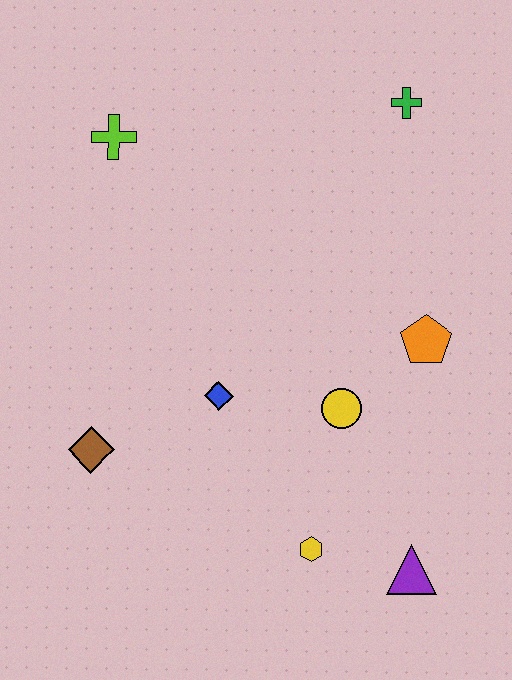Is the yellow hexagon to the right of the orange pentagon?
No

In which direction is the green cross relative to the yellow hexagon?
The green cross is above the yellow hexagon.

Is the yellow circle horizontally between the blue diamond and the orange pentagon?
Yes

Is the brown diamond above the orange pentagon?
No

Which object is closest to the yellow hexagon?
The purple triangle is closest to the yellow hexagon.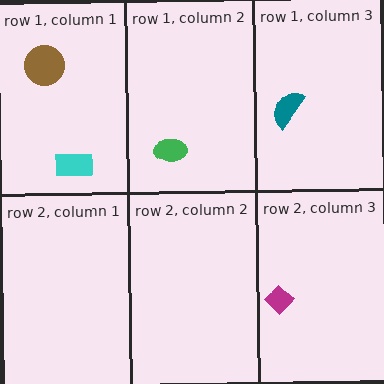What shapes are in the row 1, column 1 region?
The brown circle, the cyan rectangle.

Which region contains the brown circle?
The row 1, column 1 region.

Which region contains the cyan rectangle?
The row 1, column 1 region.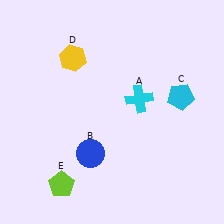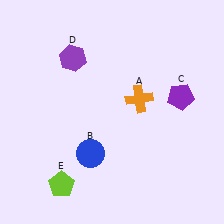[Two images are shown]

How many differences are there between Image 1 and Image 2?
There are 3 differences between the two images.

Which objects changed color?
A changed from cyan to orange. C changed from cyan to purple. D changed from yellow to purple.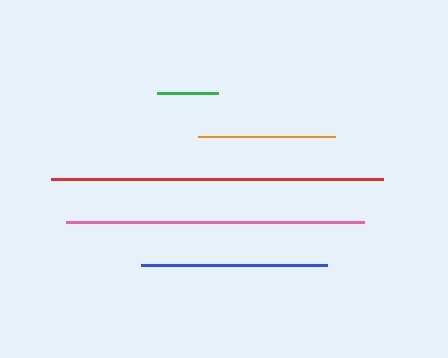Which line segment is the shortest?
The green line is the shortest at approximately 60 pixels.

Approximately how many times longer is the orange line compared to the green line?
The orange line is approximately 2.3 times the length of the green line.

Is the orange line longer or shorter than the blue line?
The blue line is longer than the orange line.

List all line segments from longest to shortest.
From longest to shortest: red, pink, blue, orange, green.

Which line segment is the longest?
The red line is the longest at approximately 333 pixels.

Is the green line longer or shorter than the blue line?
The blue line is longer than the green line.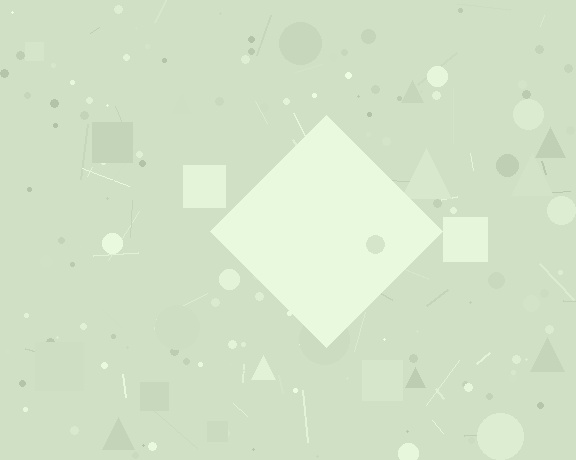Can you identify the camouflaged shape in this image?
The camouflaged shape is a diamond.